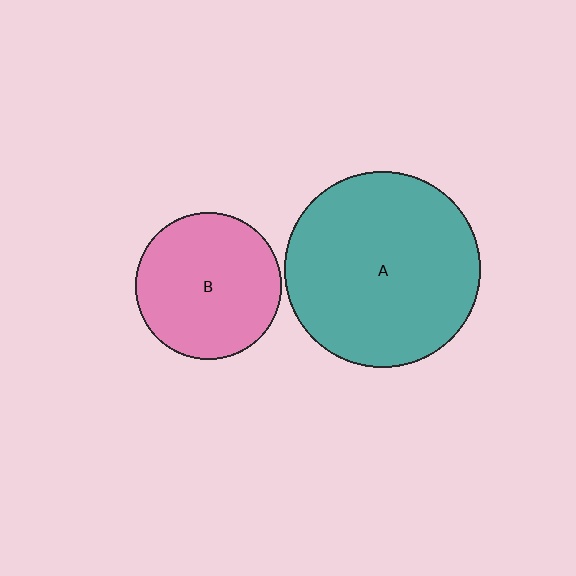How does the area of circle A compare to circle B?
Approximately 1.8 times.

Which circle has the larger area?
Circle A (teal).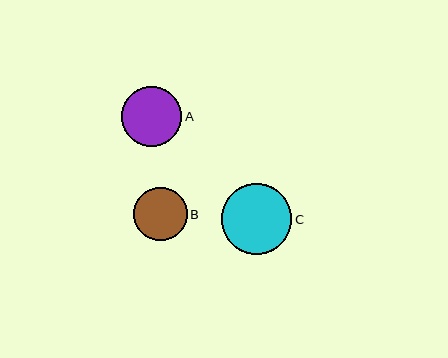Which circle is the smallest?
Circle B is the smallest with a size of approximately 53 pixels.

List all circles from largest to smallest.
From largest to smallest: C, A, B.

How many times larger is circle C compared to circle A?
Circle C is approximately 1.2 times the size of circle A.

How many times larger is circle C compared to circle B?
Circle C is approximately 1.3 times the size of circle B.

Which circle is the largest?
Circle C is the largest with a size of approximately 70 pixels.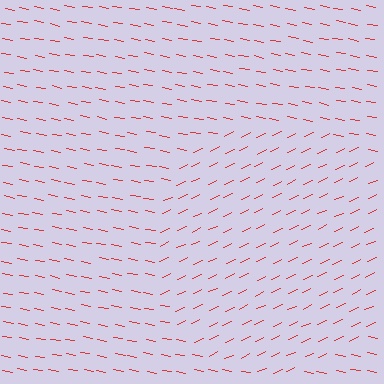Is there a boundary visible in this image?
Yes, there is a texture boundary formed by a change in line orientation.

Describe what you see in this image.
The image is filled with small red line segments. A circle region in the image has lines oriented differently from the surrounding lines, creating a visible texture boundary.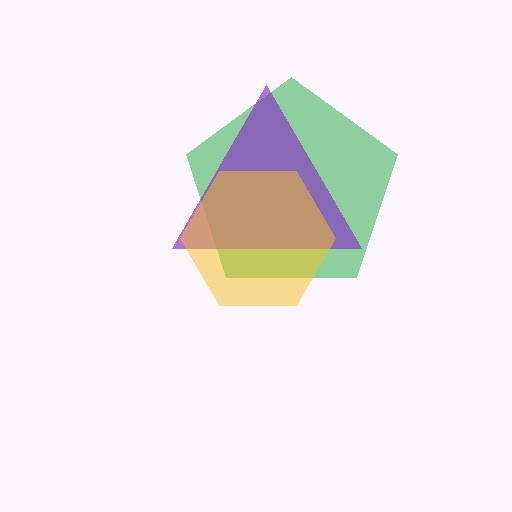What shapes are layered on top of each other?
The layered shapes are: a green pentagon, a purple triangle, a yellow hexagon.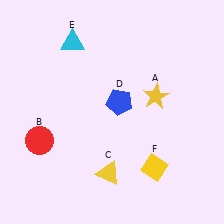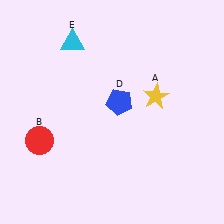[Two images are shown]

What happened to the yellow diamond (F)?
The yellow diamond (F) was removed in Image 2. It was in the bottom-right area of Image 1.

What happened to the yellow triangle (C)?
The yellow triangle (C) was removed in Image 2. It was in the bottom-left area of Image 1.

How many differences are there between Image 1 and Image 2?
There are 2 differences between the two images.